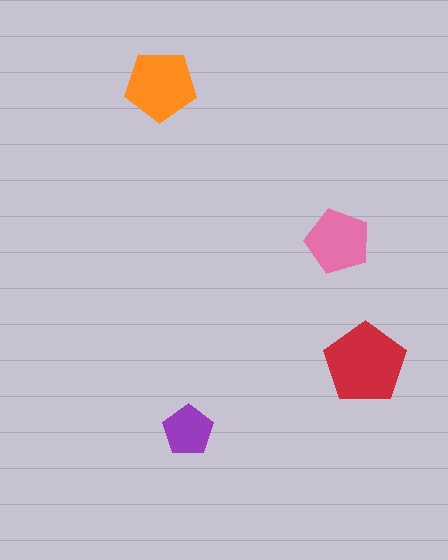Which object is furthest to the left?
The orange pentagon is leftmost.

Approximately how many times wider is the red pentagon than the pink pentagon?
About 1.5 times wider.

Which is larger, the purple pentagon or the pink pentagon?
The pink one.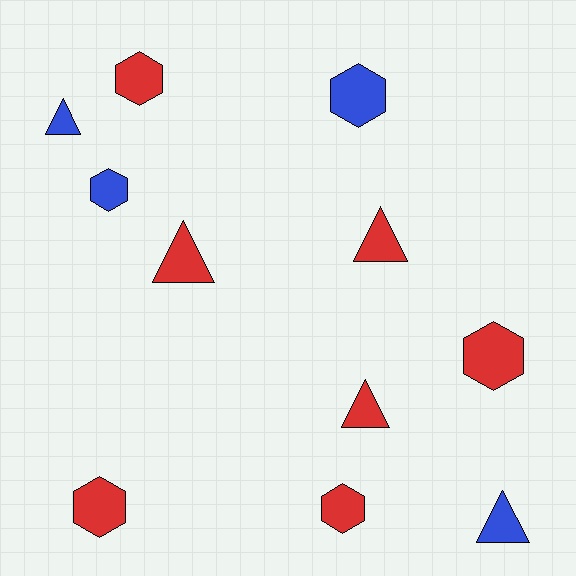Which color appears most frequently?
Red, with 7 objects.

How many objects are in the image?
There are 11 objects.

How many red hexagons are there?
There are 4 red hexagons.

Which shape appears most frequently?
Hexagon, with 6 objects.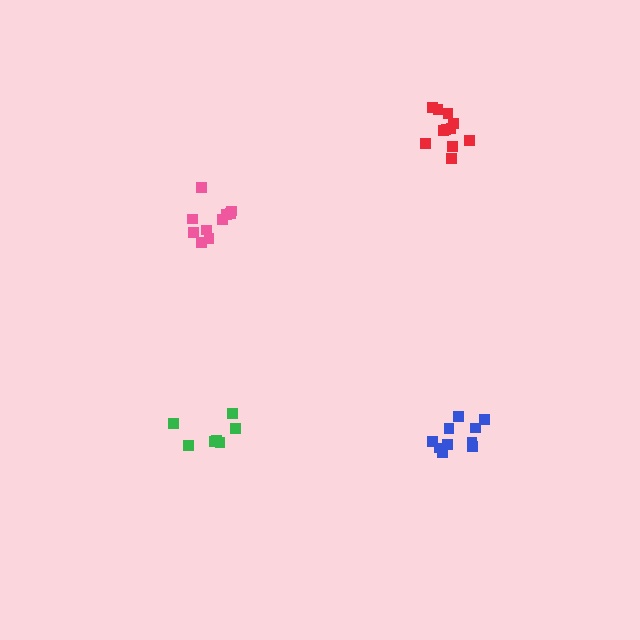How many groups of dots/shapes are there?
There are 4 groups.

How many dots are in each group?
Group 1: 11 dots, Group 2: 10 dots, Group 3: 7 dots, Group 4: 10 dots (38 total).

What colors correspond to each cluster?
The clusters are colored: red, blue, green, pink.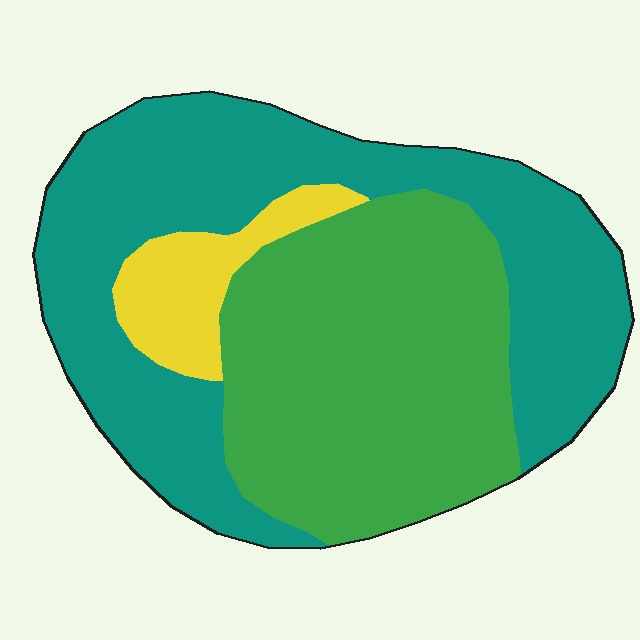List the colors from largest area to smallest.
From largest to smallest: teal, green, yellow.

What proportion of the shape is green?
Green covers 42% of the shape.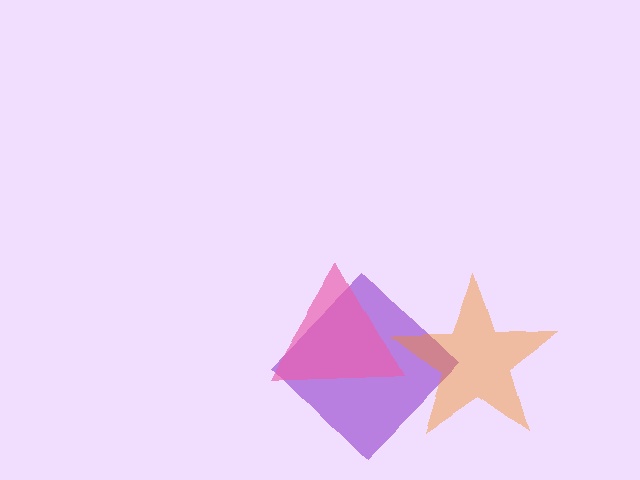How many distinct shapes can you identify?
There are 3 distinct shapes: a purple diamond, an orange star, a pink triangle.